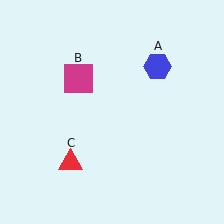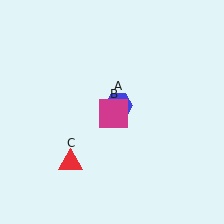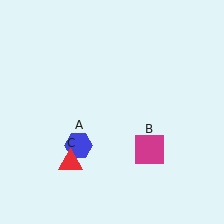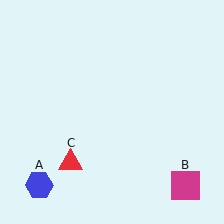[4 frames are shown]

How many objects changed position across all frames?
2 objects changed position: blue hexagon (object A), magenta square (object B).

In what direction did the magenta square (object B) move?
The magenta square (object B) moved down and to the right.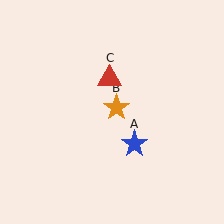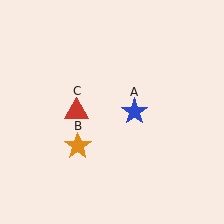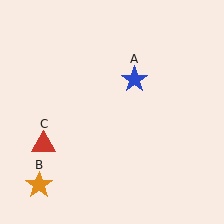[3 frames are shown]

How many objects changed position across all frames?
3 objects changed position: blue star (object A), orange star (object B), red triangle (object C).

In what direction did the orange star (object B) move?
The orange star (object B) moved down and to the left.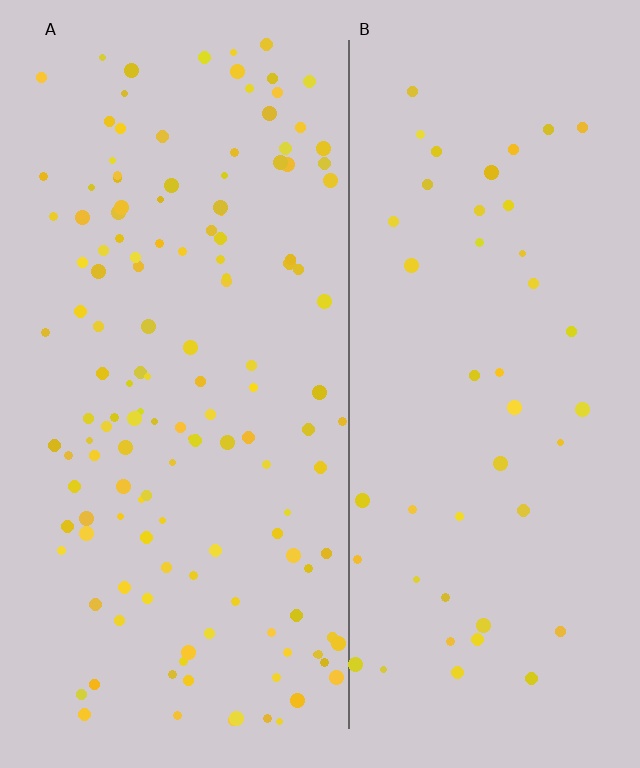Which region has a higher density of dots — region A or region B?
A (the left).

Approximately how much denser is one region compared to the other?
Approximately 3.0× — region A over region B.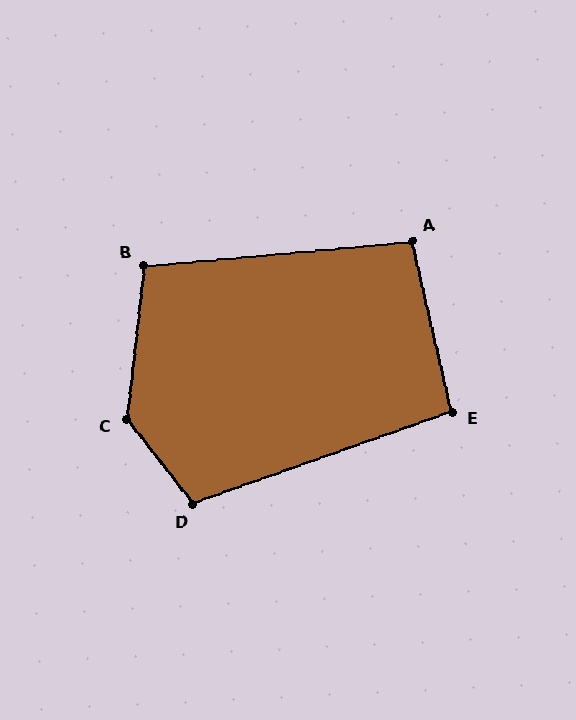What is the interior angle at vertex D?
Approximately 109 degrees (obtuse).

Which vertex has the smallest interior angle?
E, at approximately 96 degrees.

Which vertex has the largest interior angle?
C, at approximately 135 degrees.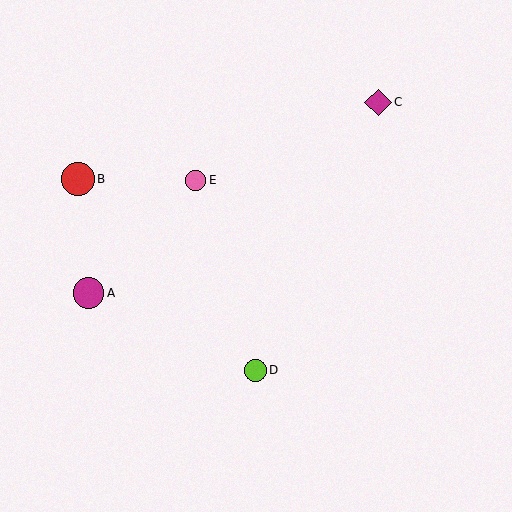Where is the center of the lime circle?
The center of the lime circle is at (255, 370).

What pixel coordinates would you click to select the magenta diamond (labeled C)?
Click at (378, 102) to select the magenta diamond C.